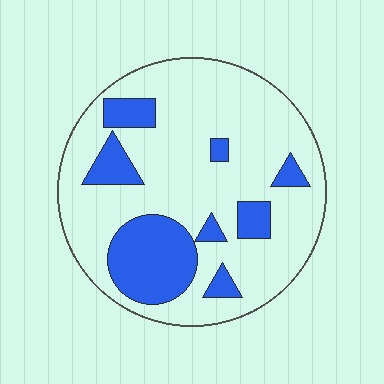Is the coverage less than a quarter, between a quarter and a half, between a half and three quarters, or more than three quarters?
Less than a quarter.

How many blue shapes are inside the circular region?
8.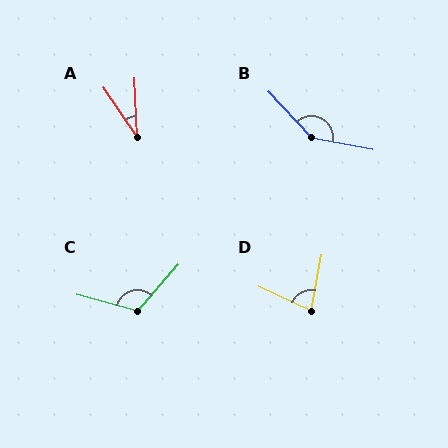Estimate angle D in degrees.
Approximately 76 degrees.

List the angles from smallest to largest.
A (32°), D (76°), C (115°), B (144°).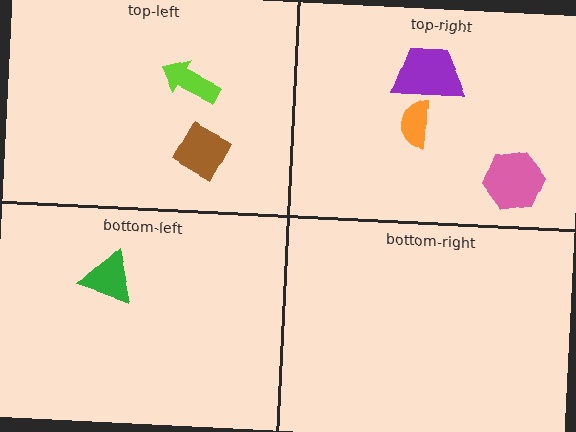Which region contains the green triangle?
The bottom-left region.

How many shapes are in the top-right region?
3.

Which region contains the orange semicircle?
The top-right region.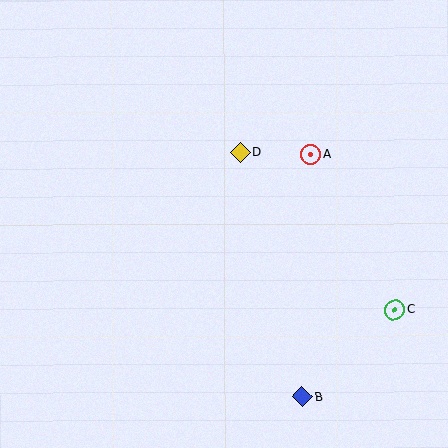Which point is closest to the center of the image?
Point D at (240, 152) is closest to the center.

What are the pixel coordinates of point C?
Point C is at (395, 310).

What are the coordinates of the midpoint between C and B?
The midpoint between C and B is at (348, 353).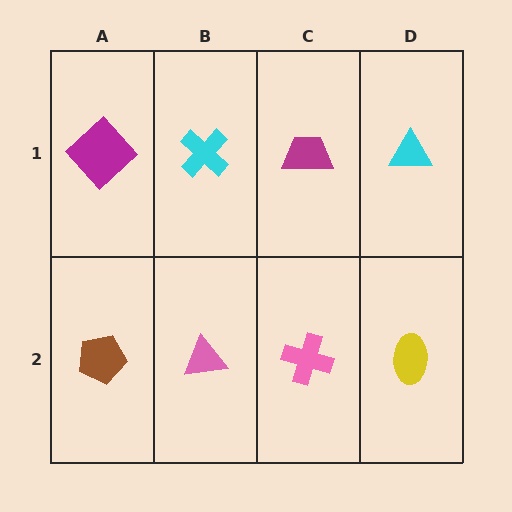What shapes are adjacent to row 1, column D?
A yellow ellipse (row 2, column D), a magenta trapezoid (row 1, column C).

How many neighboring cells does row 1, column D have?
2.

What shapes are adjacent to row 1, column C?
A pink cross (row 2, column C), a cyan cross (row 1, column B), a cyan triangle (row 1, column D).